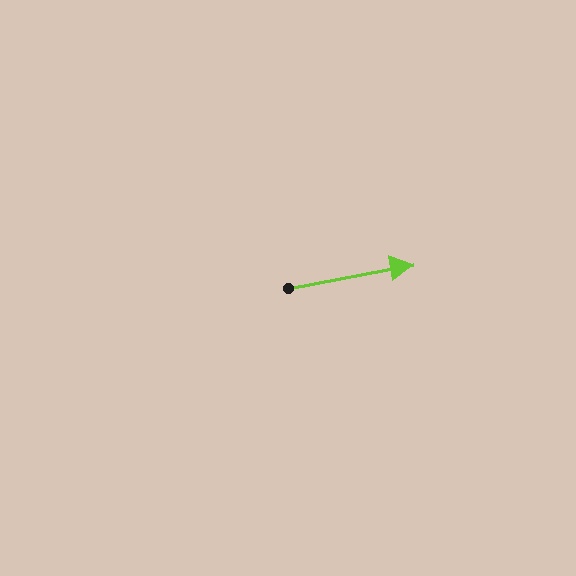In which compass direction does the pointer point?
East.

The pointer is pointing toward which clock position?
Roughly 3 o'clock.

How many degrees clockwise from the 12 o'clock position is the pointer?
Approximately 79 degrees.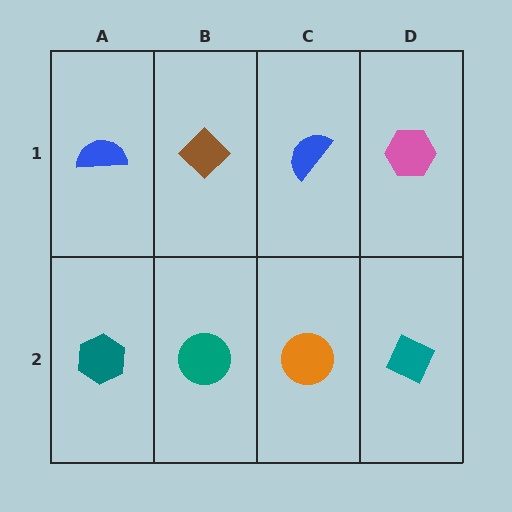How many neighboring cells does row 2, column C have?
3.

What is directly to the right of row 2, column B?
An orange circle.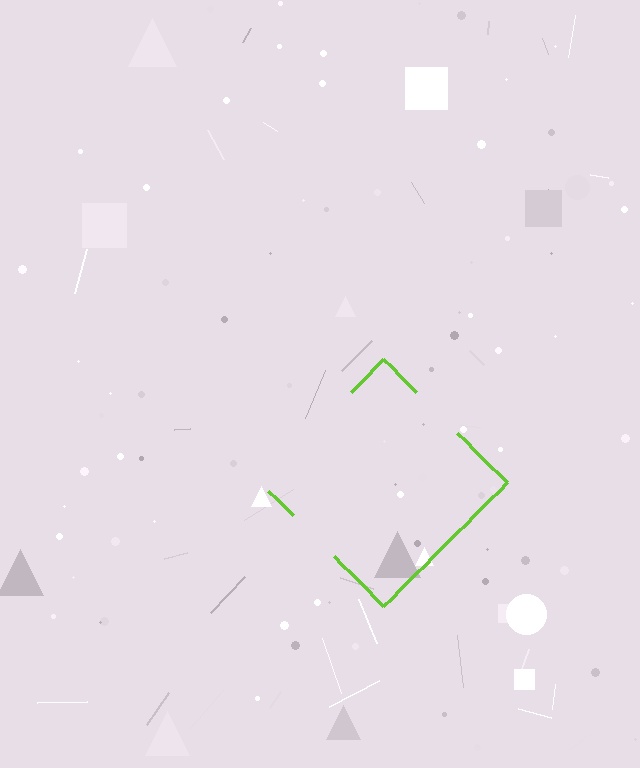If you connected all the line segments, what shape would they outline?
They would outline a diamond.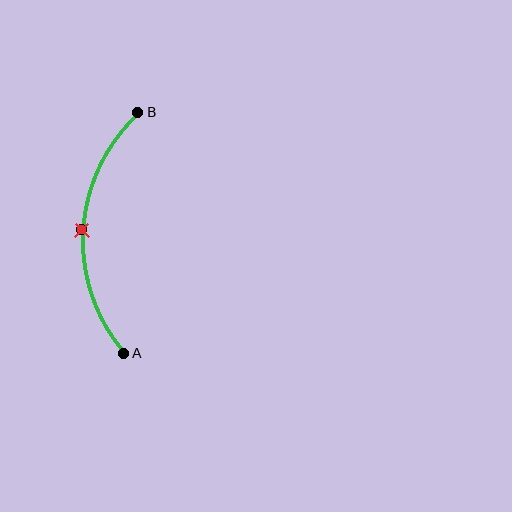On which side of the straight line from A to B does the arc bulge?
The arc bulges to the left of the straight line connecting A and B.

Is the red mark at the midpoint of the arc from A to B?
Yes. The red mark lies on the arc at equal arc-length from both A and B — it is the arc midpoint.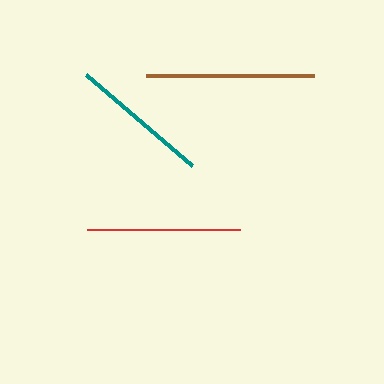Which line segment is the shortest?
The teal line is the shortest at approximately 139 pixels.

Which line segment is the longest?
The brown line is the longest at approximately 168 pixels.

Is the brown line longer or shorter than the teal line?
The brown line is longer than the teal line.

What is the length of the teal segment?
The teal segment is approximately 139 pixels long.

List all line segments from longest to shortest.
From longest to shortest: brown, red, teal.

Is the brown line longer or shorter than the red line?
The brown line is longer than the red line.